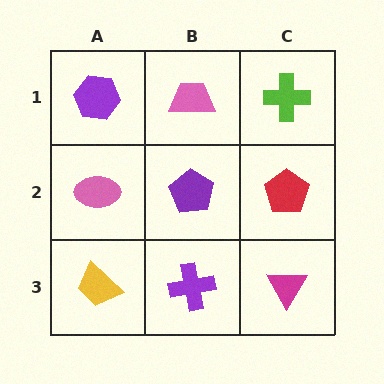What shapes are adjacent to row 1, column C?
A red pentagon (row 2, column C), a pink trapezoid (row 1, column B).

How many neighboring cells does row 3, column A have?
2.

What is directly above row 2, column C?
A lime cross.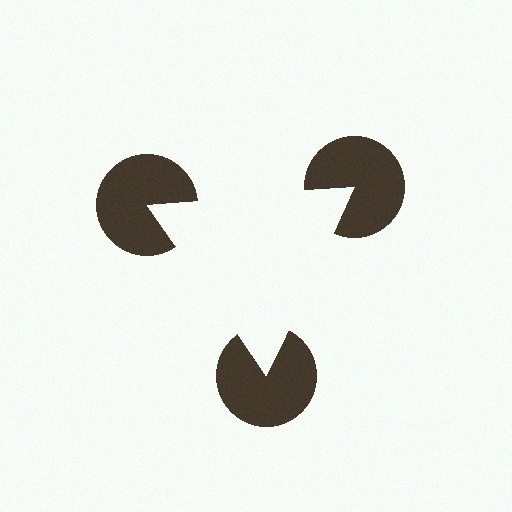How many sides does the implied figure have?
3 sides.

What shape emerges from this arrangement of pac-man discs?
An illusory triangle — its edges are inferred from the aligned wedge cuts in the pac-man discs, not physically drawn.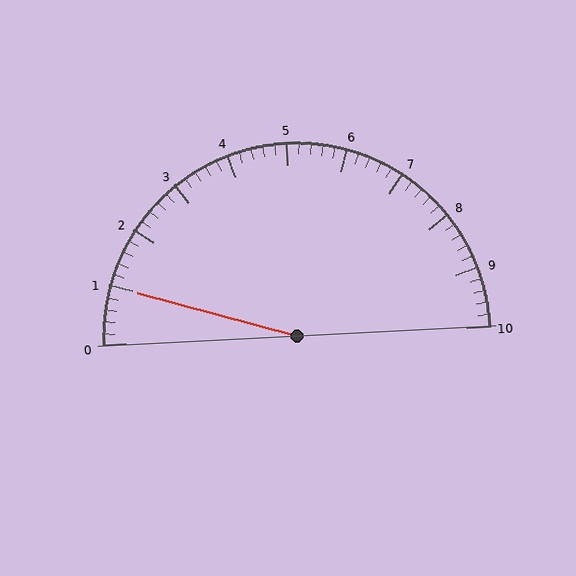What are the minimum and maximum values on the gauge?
The gauge ranges from 0 to 10.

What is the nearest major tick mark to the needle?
The nearest major tick mark is 1.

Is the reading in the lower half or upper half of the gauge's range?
The reading is in the lower half of the range (0 to 10).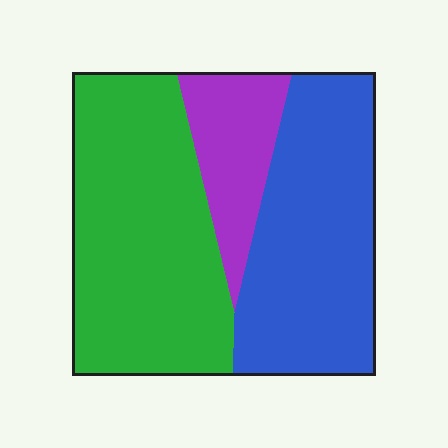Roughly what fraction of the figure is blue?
Blue covers 39% of the figure.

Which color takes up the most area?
Green, at roughly 45%.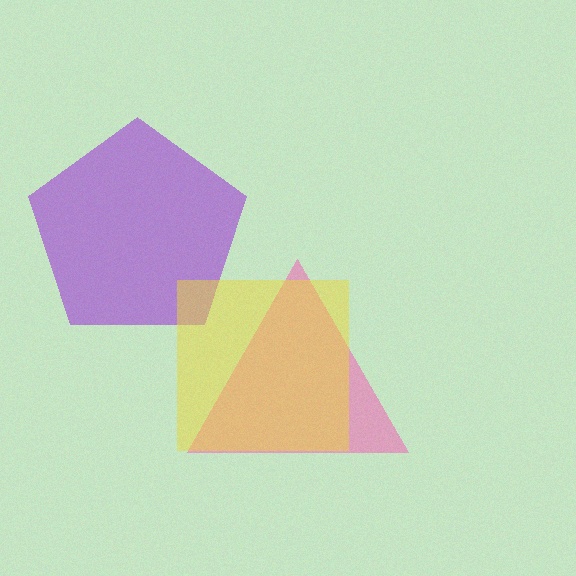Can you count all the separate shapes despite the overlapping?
Yes, there are 3 separate shapes.